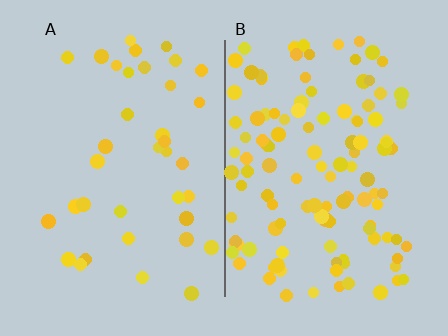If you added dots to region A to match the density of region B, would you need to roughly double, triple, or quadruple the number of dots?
Approximately triple.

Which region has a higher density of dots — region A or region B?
B (the right).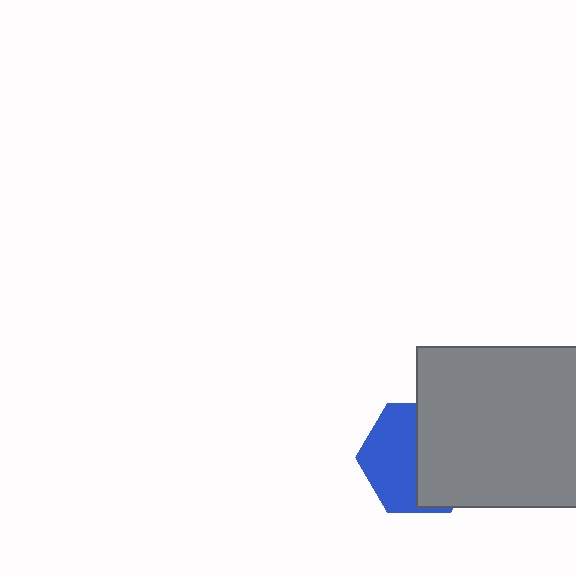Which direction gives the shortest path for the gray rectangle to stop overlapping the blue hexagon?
Moving right gives the shortest separation.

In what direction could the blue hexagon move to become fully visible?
The blue hexagon could move left. That would shift it out from behind the gray rectangle entirely.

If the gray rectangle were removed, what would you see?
You would see the complete blue hexagon.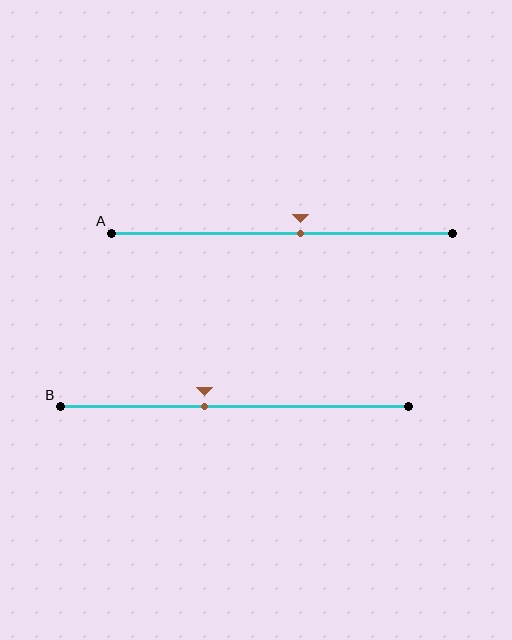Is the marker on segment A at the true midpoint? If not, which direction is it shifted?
No, the marker on segment A is shifted to the right by about 6% of the segment length.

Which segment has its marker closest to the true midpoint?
Segment A has its marker closest to the true midpoint.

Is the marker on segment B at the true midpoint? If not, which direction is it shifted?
No, the marker on segment B is shifted to the left by about 9% of the segment length.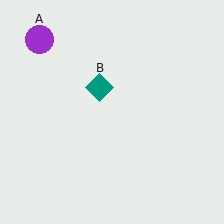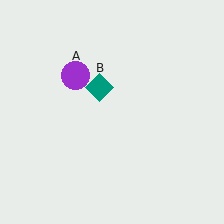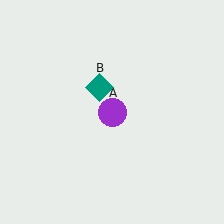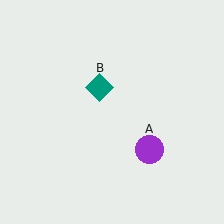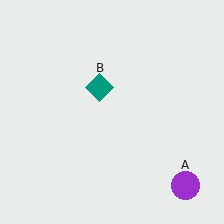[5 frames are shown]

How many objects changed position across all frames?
1 object changed position: purple circle (object A).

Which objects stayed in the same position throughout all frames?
Teal diamond (object B) remained stationary.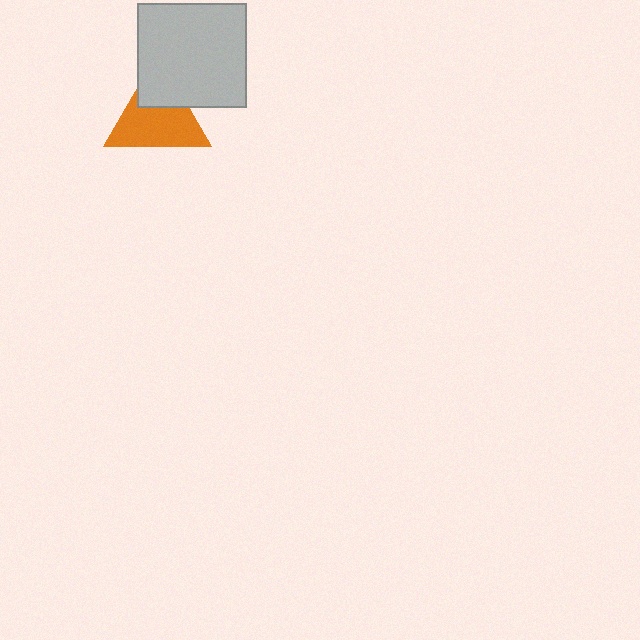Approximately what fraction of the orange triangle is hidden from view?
Roughly 31% of the orange triangle is hidden behind the light gray rectangle.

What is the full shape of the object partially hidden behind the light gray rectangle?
The partially hidden object is an orange triangle.